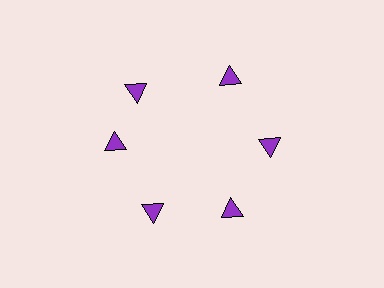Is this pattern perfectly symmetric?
No. The 6 purple triangles are arranged in a ring, but one element near the 11 o'clock position is rotated out of alignment along the ring, breaking the 6-fold rotational symmetry.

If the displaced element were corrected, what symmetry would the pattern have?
It would have 6-fold rotational symmetry — the pattern would map onto itself every 60 degrees.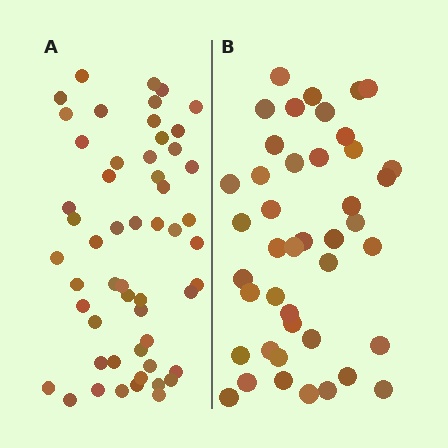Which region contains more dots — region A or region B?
Region A (the left region) has more dots.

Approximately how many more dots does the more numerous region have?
Region A has roughly 12 or so more dots than region B.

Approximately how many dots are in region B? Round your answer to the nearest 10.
About 40 dots. (The exact count is 43, which rounds to 40.)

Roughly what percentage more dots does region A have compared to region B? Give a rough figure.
About 25% more.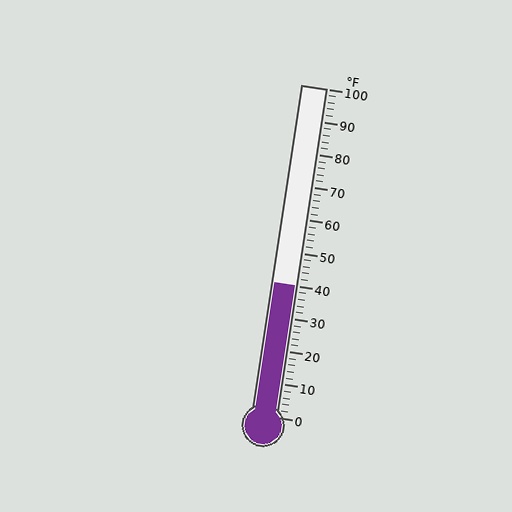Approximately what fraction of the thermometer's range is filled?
The thermometer is filled to approximately 40% of its range.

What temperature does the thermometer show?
The thermometer shows approximately 40°F.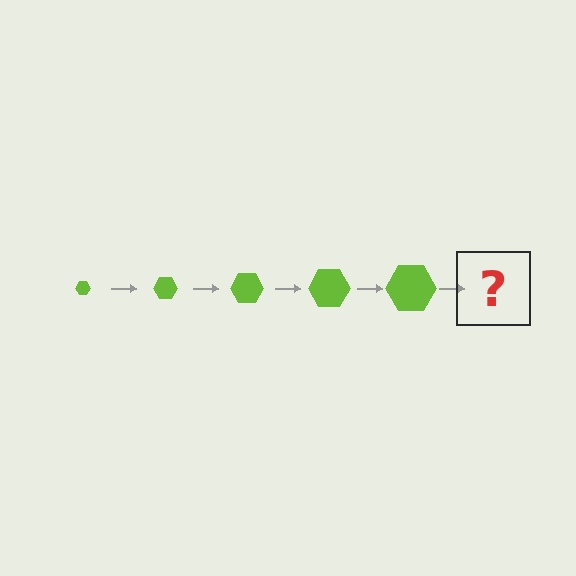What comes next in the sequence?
The next element should be a lime hexagon, larger than the previous one.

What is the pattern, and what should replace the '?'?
The pattern is that the hexagon gets progressively larger each step. The '?' should be a lime hexagon, larger than the previous one.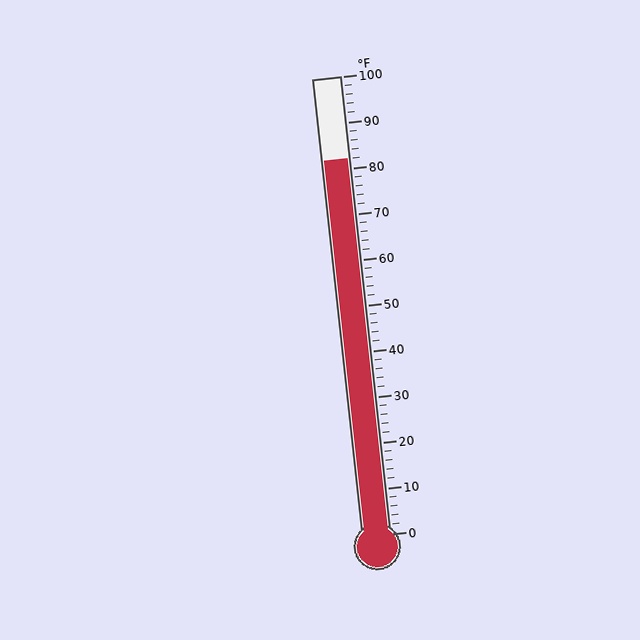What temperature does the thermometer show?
The thermometer shows approximately 82°F.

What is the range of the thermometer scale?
The thermometer scale ranges from 0°F to 100°F.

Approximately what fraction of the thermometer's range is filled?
The thermometer is filled to approximately 80% of its range.